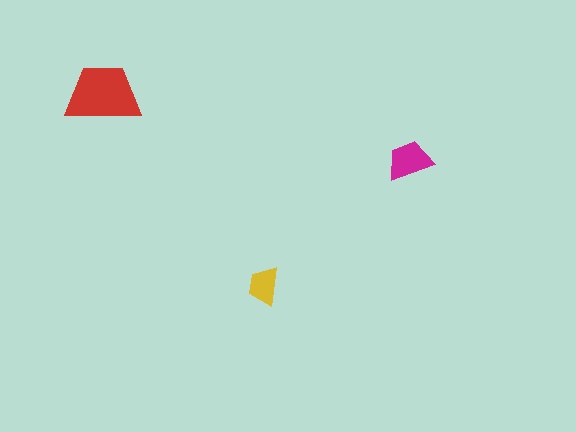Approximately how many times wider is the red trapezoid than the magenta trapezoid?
About 1.5 times wider.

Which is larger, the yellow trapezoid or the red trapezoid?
The red one.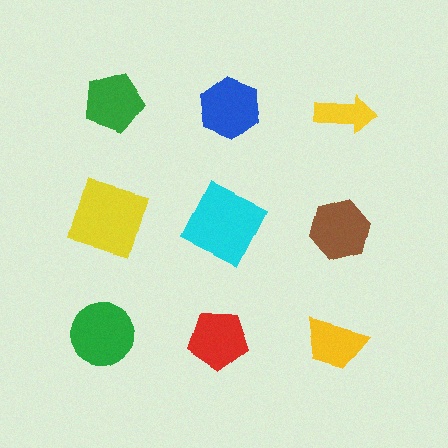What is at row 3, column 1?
A green circle.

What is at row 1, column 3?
A yellow arrow.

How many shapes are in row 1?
3 shapes.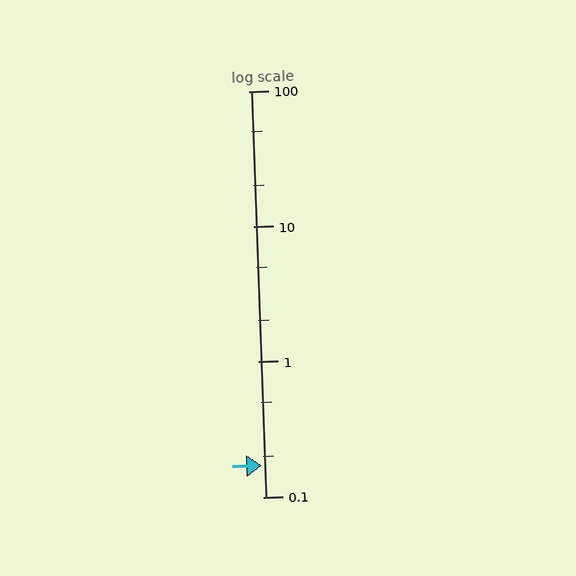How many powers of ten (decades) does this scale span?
The scale spans 3 decades, from 0.1 to 100.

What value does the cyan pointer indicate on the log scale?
The pointer indicates approximately 0.17.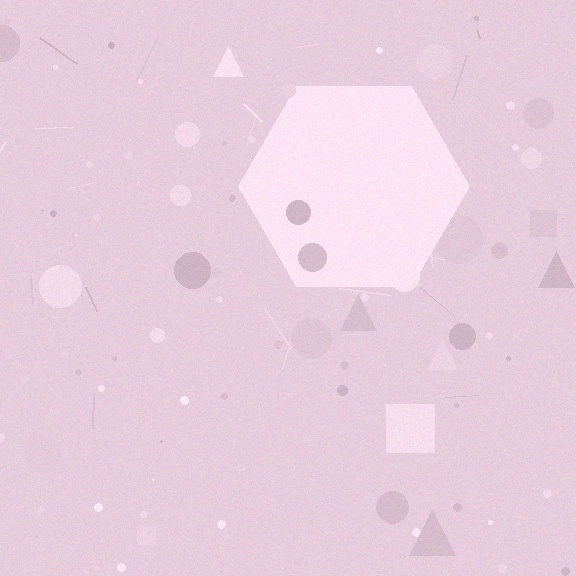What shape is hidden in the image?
A hexagon is hidden in the image.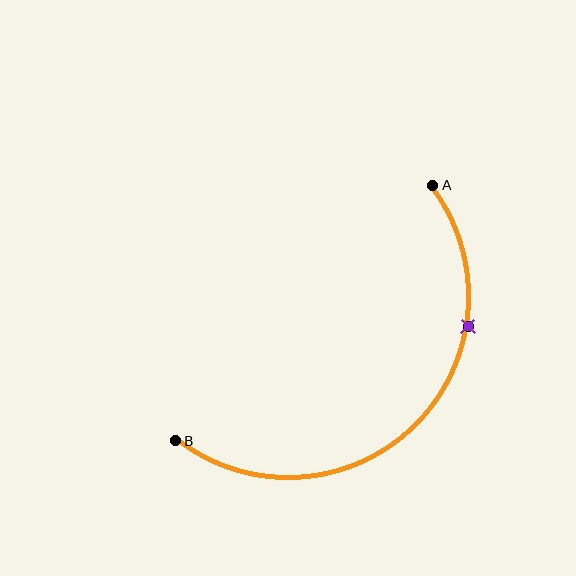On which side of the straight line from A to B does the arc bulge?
The arc bulges below and to the right of the straight line connecting A and B.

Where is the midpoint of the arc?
The arc midpoint is the point on the curve farthest from the straight line joining A and B. It sits below and to the right of that line.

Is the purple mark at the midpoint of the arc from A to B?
No. The purple mark lies on the arc but is closer to endpoint A. The arc midpoint would be at the point on the curve equidistant along the arc from both A and B.